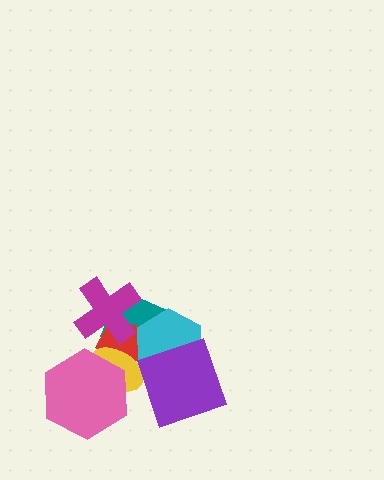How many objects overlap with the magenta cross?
2 objects overlap with the magenta cross.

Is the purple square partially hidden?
No, no other shape covers it.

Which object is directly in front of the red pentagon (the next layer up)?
The magenta cross is directly in front of the red pentagon.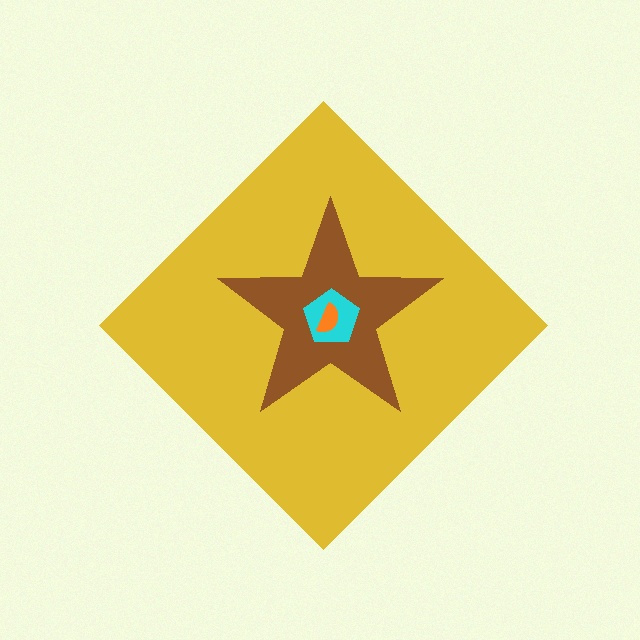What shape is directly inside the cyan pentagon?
The orange semicircle.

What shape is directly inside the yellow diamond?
The brown star.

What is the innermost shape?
The orange semicircle.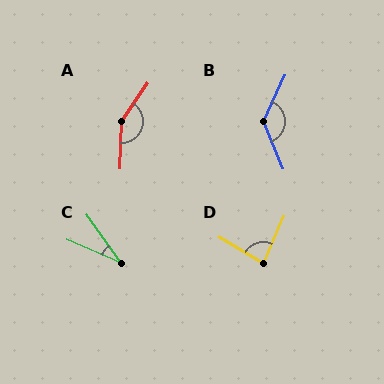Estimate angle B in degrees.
Approximately 133 degrees.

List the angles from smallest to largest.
C (32°), D (83°), B (133°), A (147°).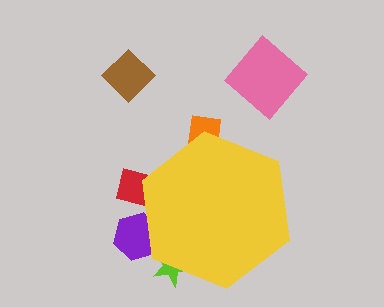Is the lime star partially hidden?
Yes, the lime star is partially hidden behind the yellow hexagon.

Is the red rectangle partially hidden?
Yes, the red rectangle is partially hidden behind the yellow hexagon.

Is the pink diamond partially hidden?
No, the pink diamond is fully visible.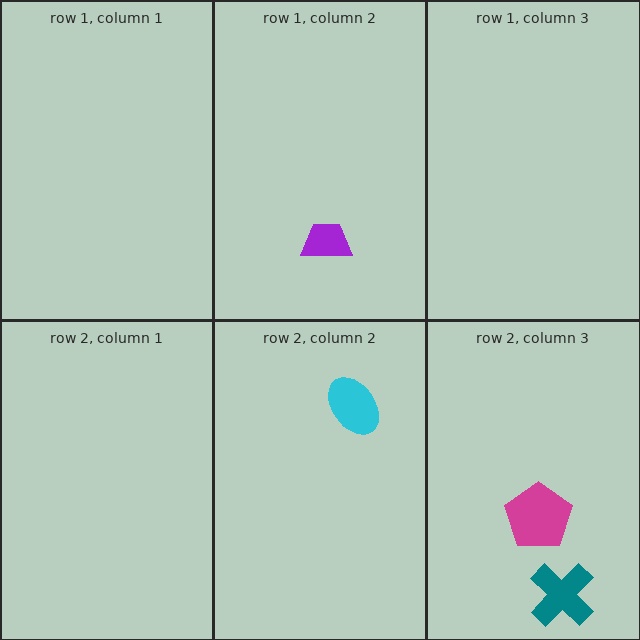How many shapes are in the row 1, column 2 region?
1.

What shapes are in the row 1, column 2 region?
The purple trapezoid.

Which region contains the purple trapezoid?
The row 1, column 2 region.